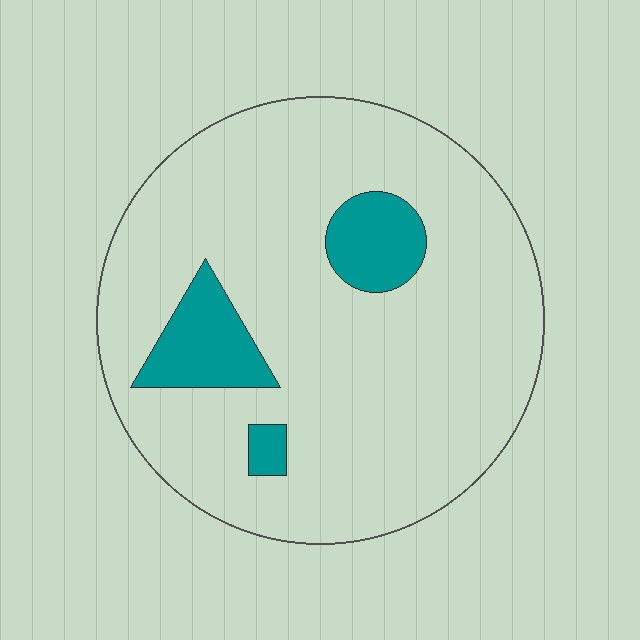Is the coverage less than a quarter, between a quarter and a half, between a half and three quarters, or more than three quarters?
Less than a quarter.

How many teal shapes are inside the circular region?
3.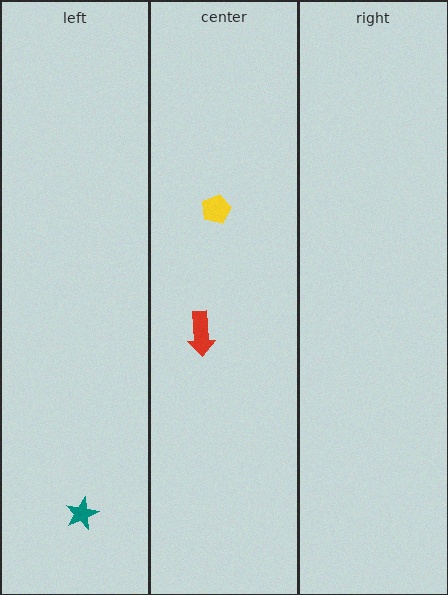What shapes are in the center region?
The yellow pentagon, the red arrow.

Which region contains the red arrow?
The center region.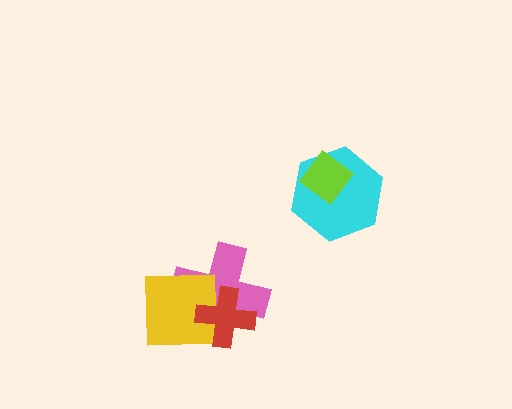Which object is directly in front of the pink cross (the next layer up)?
The yellow square is directly in front of the pink cross.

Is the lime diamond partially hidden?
No, no other shape covers it.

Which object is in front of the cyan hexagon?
The lime diamond is in front of the cyan hexagon.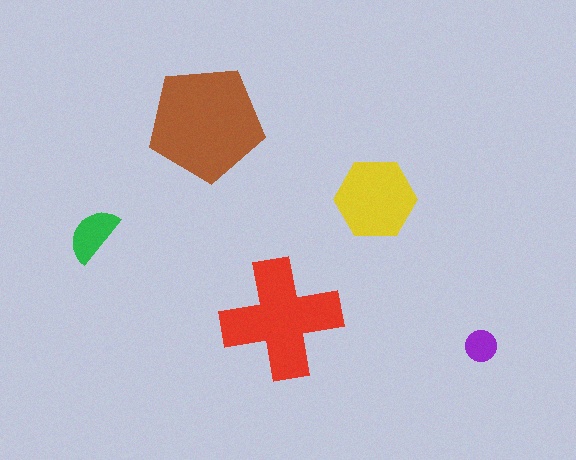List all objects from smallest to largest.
The purple circle, the green semicircle, the yellow hexagon, the red cross, the brown pentagon.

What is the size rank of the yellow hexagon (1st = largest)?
3rd.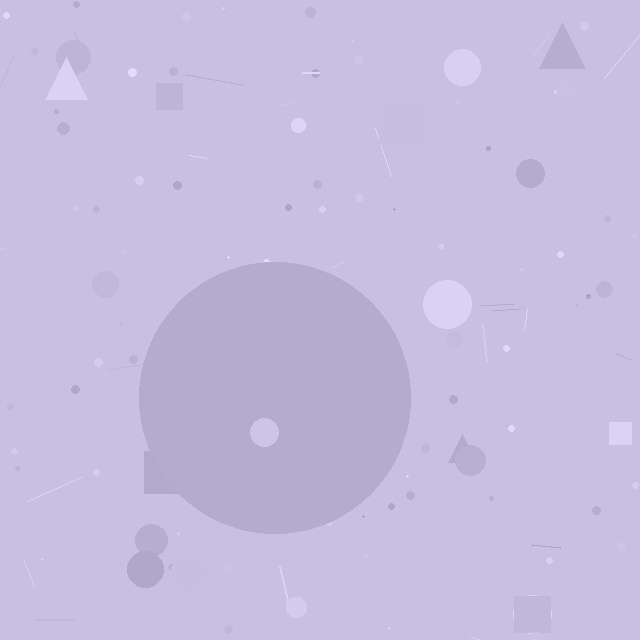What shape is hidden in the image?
A circle is hidden in the image.